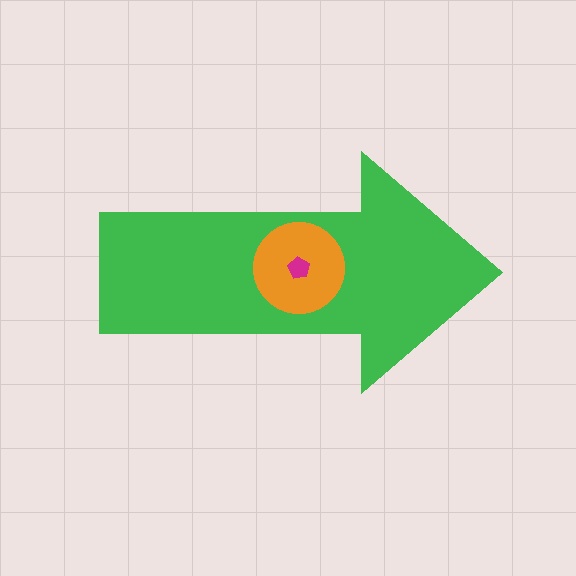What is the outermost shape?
The green arrow.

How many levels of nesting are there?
3.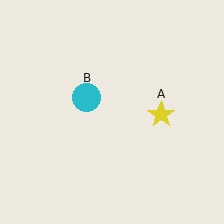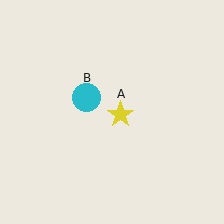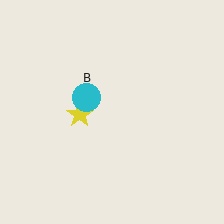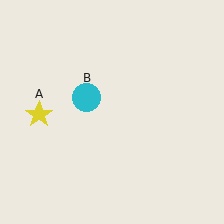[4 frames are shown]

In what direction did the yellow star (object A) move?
The yellow star (object A) moved left.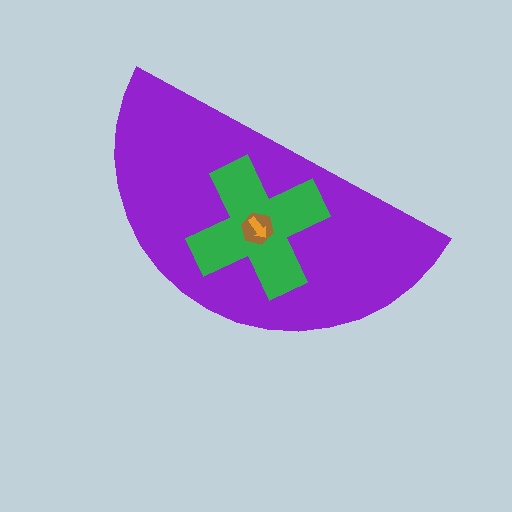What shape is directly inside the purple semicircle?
The green cross.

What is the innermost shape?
The orange arrow.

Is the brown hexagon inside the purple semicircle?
Yes.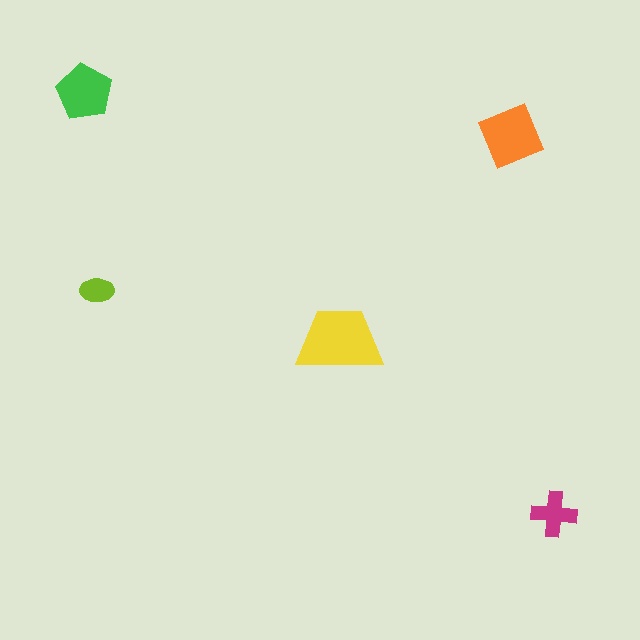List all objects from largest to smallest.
The yellow trapezoid, the orange diamond, the green pentagon, the magenta cross, the lime ellipse.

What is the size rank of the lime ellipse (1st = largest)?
5th.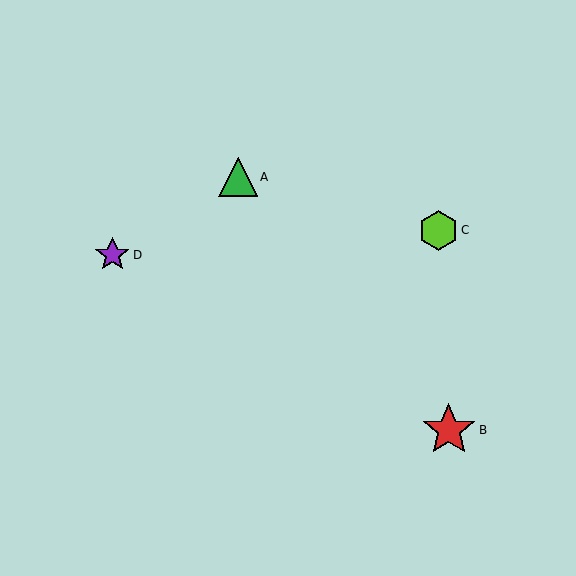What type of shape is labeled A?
Shape A is a green triangle.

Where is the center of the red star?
The center of the red star is at (449, 430).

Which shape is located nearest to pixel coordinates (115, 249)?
The purple star (labeled D) at (112, 255) is nearest to that location.